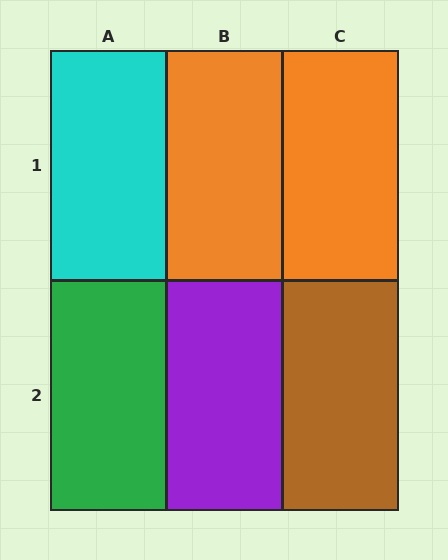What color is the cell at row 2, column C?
Brown.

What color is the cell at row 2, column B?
Purple.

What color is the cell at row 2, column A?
Green.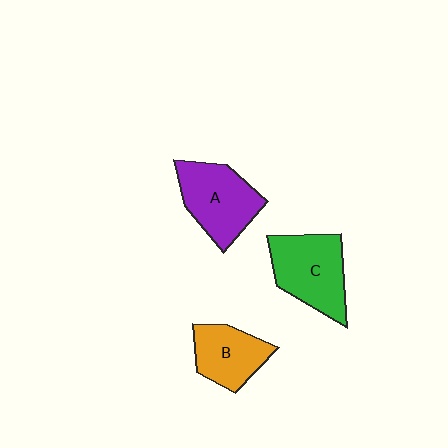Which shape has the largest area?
Shape C (green).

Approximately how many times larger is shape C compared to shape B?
Approximately 1.4 times.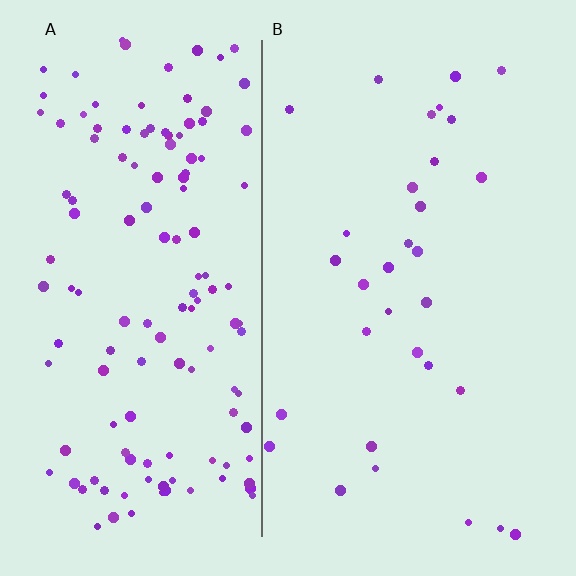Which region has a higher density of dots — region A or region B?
A (the left).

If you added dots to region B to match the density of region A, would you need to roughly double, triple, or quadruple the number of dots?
Approximately quadruple.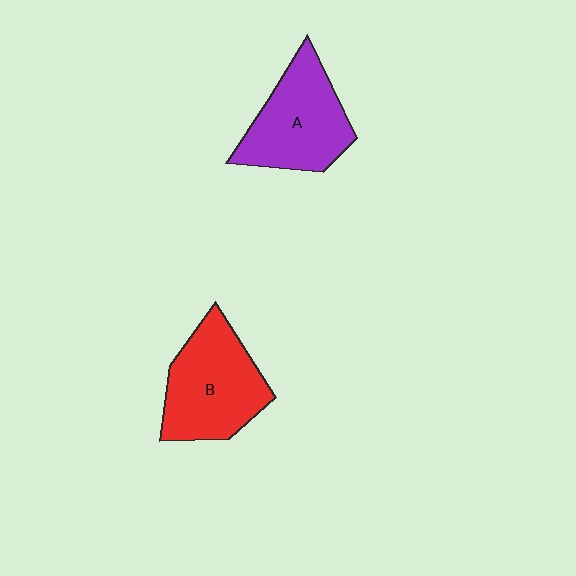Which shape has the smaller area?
Shape A (purple).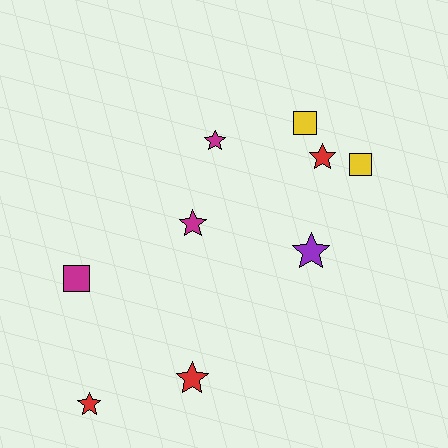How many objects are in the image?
There are 9 objects.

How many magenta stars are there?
There are 2 magenta stars.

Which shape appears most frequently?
Star, with 6 objects.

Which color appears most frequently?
Magenta, with 3 objects.